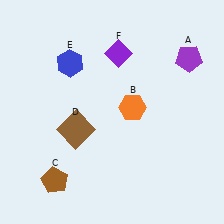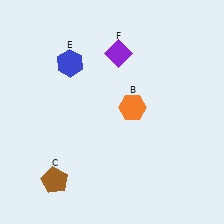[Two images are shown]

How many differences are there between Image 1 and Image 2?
There are 2 differences between the two images.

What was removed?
The purple pentagon (A), the brown square (D) were removed in Image 2.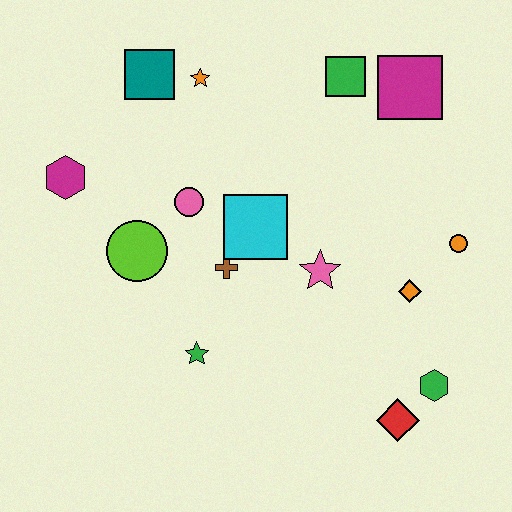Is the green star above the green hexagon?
Yes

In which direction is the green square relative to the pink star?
The green square is above the pink star.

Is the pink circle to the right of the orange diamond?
No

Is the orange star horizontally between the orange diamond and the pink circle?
Yes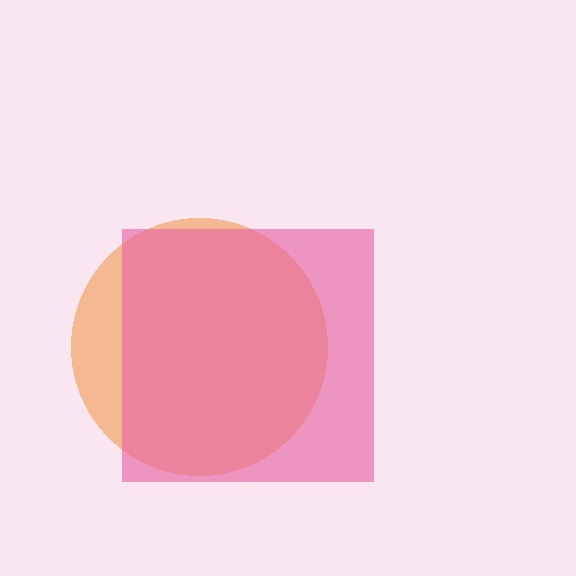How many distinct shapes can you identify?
There are 2 distinct shapes: an orange circle, a pink square.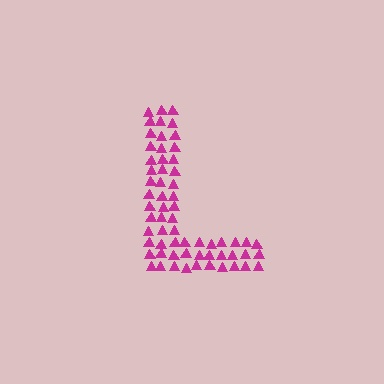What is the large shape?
The large shape is the letter L.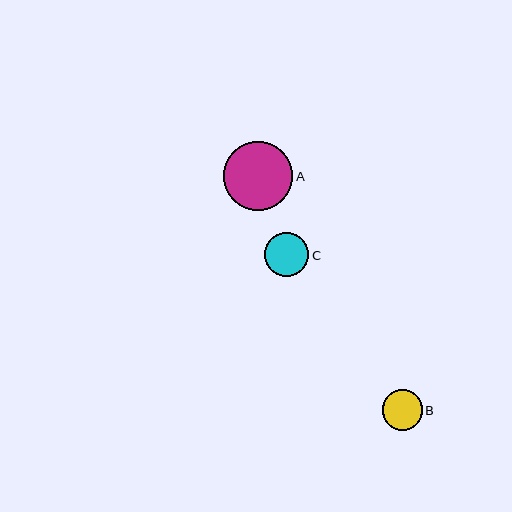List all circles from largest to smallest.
From largest to smallest: A, C, B.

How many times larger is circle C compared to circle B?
Circle C is approximately 1.1 times the size of circle B.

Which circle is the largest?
Circle A is the largest with a size of approximately 70 pixels.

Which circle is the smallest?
Circle B is the smallest with a size of approximately 40 pixels.